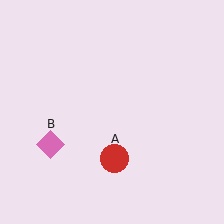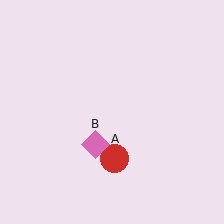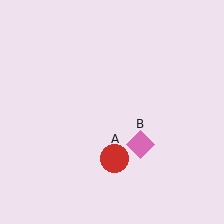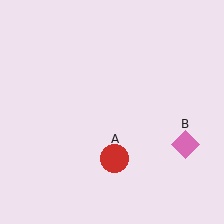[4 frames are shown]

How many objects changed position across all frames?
1 object changed position: pink diamond (object B).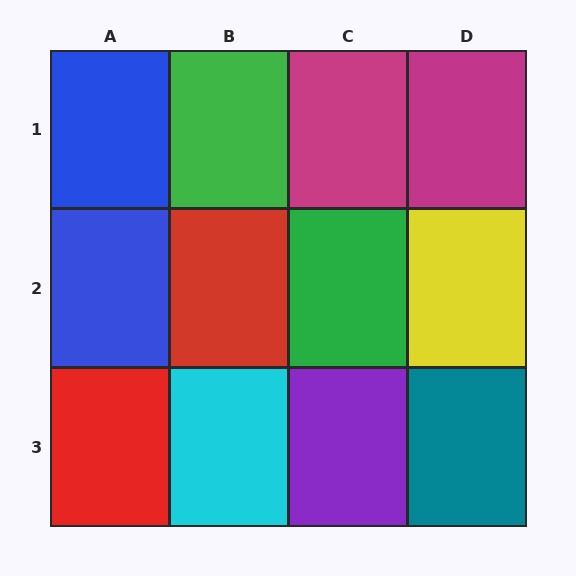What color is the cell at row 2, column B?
Red.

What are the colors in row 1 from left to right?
Blue, green, magenta, magenta.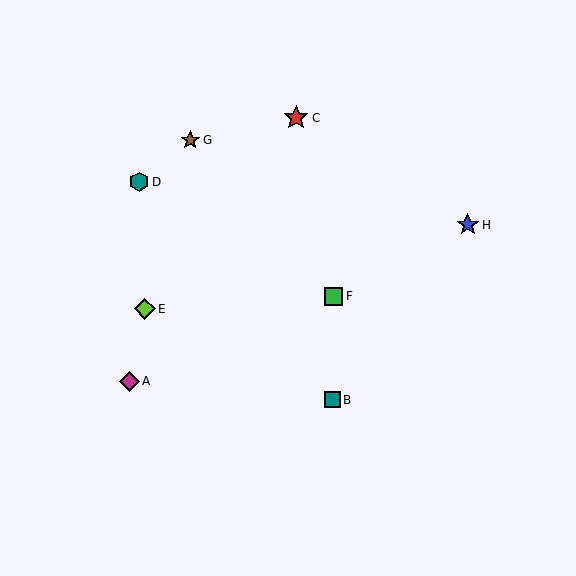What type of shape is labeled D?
Shape D is a teal hexagon.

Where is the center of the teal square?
The center of the teal square is at (333, 400).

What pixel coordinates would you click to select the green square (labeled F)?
Click at (334, 296) to select the green square F.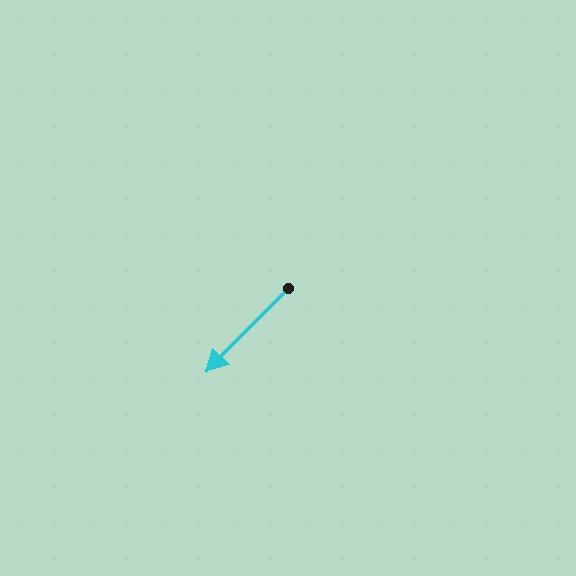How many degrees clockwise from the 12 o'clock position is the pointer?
Approximately 225 degrees.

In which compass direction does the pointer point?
Southwest.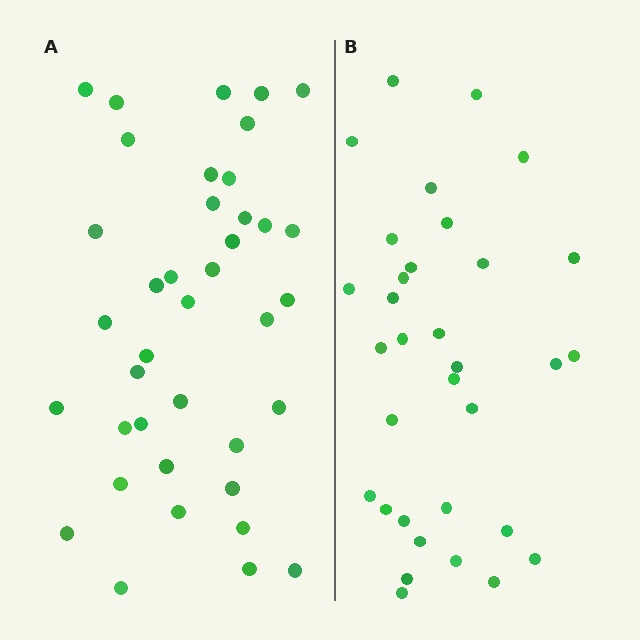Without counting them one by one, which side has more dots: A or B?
Region A (the left region) has more dots.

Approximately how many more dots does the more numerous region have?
Region A has about 6 more dots than region B.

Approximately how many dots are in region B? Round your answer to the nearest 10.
About 30 dots. (The exact count is 33, which rounds to 30.)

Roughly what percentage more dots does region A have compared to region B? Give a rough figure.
About 20% more.